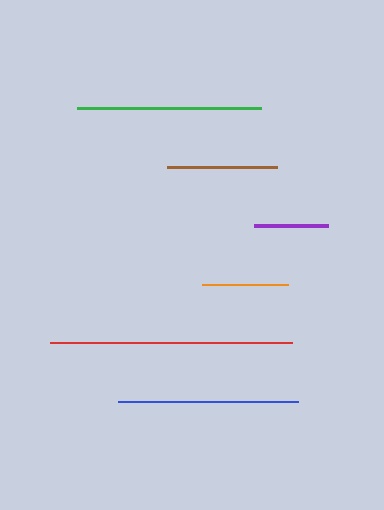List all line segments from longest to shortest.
From longest to shortest: red, green, blue, brown, orange, purple.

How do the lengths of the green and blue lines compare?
The green and blue lines are approximately the same length.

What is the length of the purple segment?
The purple segment is approximately 74 pixels long.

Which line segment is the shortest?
The purple line is the shortest at approximately 74 pixels.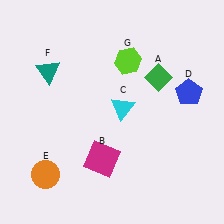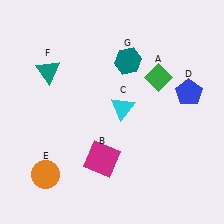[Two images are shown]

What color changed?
The hexagon (G) changed from lime in Image 1 to teal in Image 2.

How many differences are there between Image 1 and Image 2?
There is 1 difference between the two images.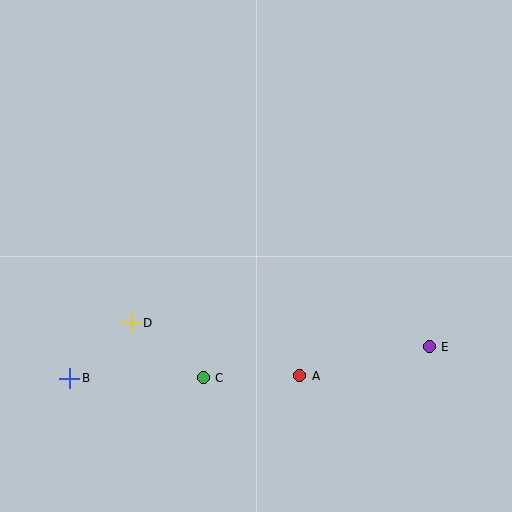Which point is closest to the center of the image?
Point A at (299, 376) is closest to the center.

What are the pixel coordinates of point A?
Point A is at (299, 376).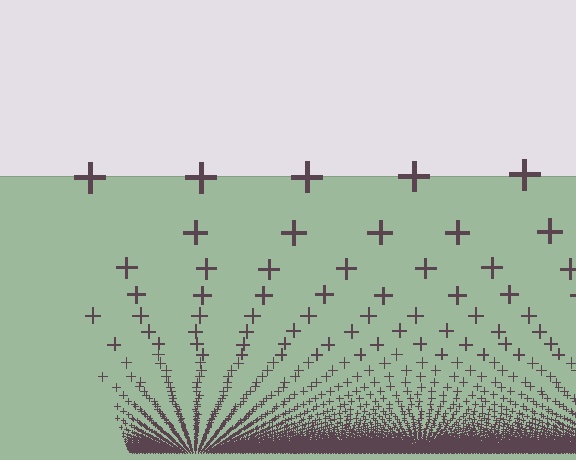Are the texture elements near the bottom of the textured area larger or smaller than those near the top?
Smaller. The gradient is inverted — elements near the bottom are smaller and denser.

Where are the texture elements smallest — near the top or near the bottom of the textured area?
Near the bottom.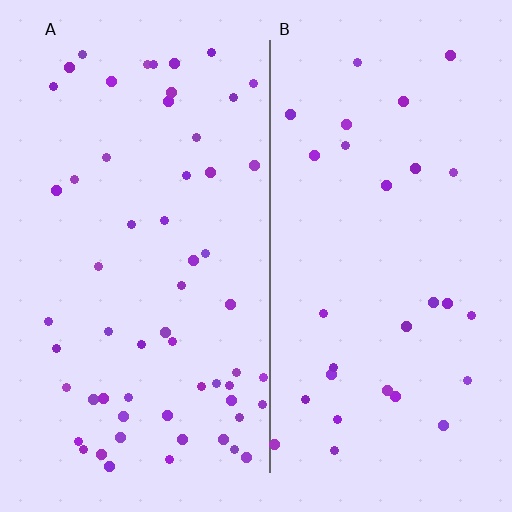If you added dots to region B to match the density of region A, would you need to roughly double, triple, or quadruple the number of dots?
Approximately double.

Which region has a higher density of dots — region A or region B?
A (the left).